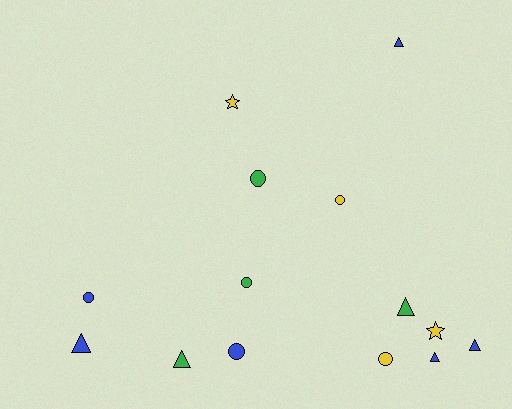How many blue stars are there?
There are no blue stars.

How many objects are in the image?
There are 14 objects.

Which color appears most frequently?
Blue, with 6 objects.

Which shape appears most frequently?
Triangle, with 6 objects.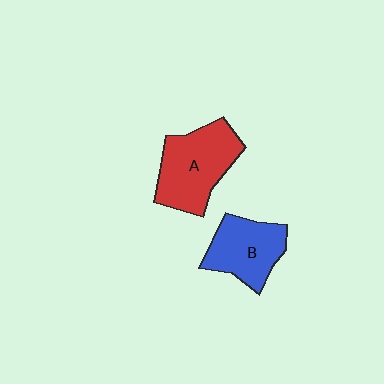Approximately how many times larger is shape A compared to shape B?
Approximately 1.3 times.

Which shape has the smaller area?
Shape B (blue).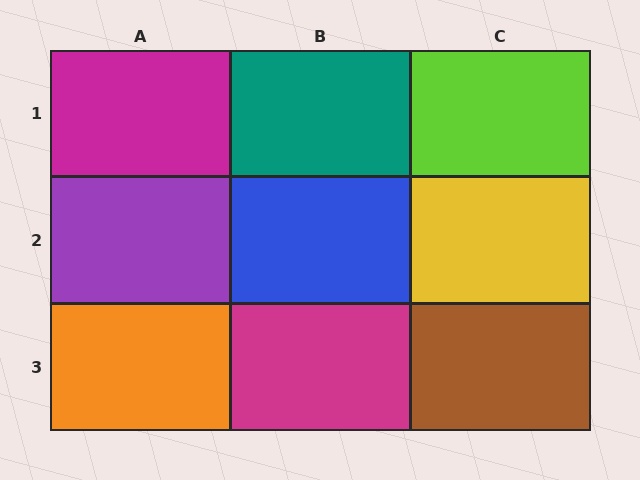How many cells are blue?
1 cell is blue.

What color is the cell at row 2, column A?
Purple.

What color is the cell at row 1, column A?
Magenta.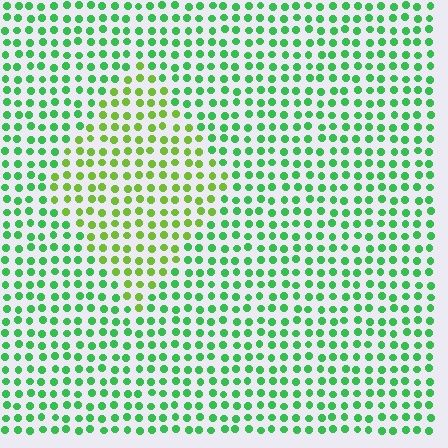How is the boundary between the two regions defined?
The boundary is defined purely by a slight shift in hue (about 37 degrees). Spacing, size, and orientation are identical on both sides.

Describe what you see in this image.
The image is filled with small green elements in a uniform arrangement. A diamond-shaped region is visible where the elements are tinted to a slightly different hue, forming a subtle color boundary.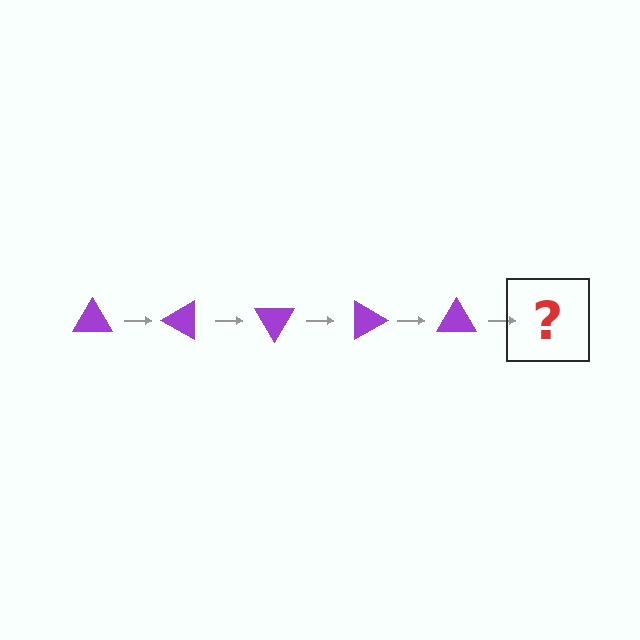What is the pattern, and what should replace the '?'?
The pattern is that the triangle rotates 30 degrees each step. The '?' should be a purple triangle rotated 150 degrees.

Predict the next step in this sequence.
The next step is a purple triangle rotated 150 degrees.